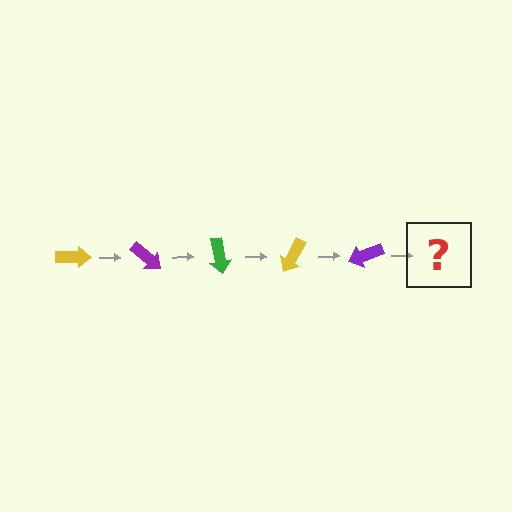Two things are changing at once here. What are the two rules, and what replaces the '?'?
The two rules are that it rotates 40 degrees each step and the color cycles through yellow, purple, and green. The '?' should be a green arrow, rotated 200 degrees from the start.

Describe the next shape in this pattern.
It should be a green arrow, rotated 200 degrees from the start.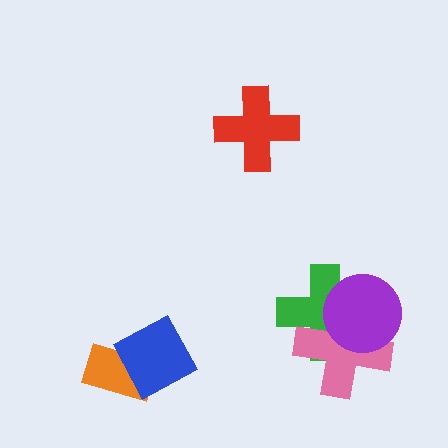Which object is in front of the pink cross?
The purple circle is in front of the pink cross.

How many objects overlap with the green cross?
2 objects overlap with the green cross.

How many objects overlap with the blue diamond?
1 object overlaps with the blue diamond.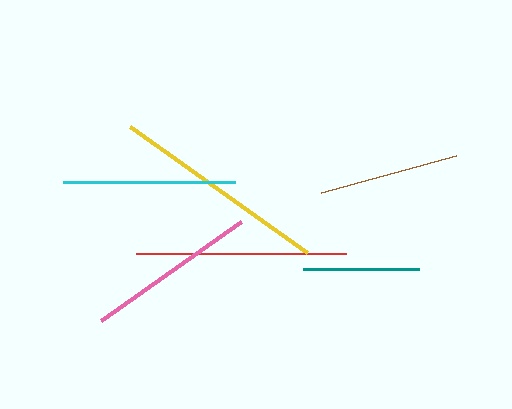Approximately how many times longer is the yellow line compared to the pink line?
The yellow line is approximately 1.3 times the length of the pink line.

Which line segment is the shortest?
The teal line is the shortest at approximately 116 pixels.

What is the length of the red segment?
The red segment is approximately 210 pixels long.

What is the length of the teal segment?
The teal segment is approximately 116 pixels long.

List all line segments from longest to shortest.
From longest to shortest: yellow, red, cyan, pink, brown, teal.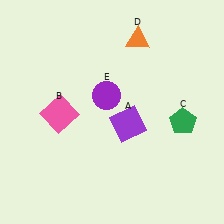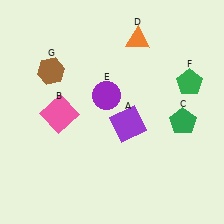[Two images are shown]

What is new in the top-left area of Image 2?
A brown hexagon (G) was added in the top-left area of Image 2.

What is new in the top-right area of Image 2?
A green pentagon (F) was added in the top-right area of Image 2.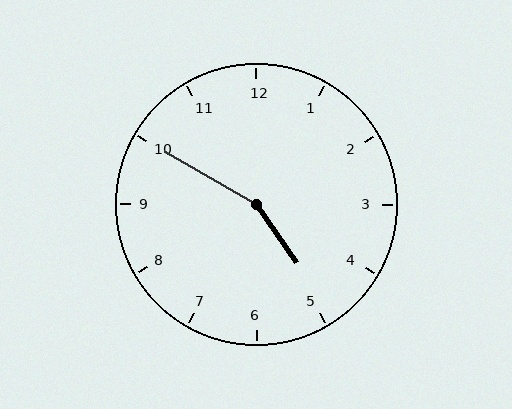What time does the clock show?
4:50.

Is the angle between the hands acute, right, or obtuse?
It is obtuse.